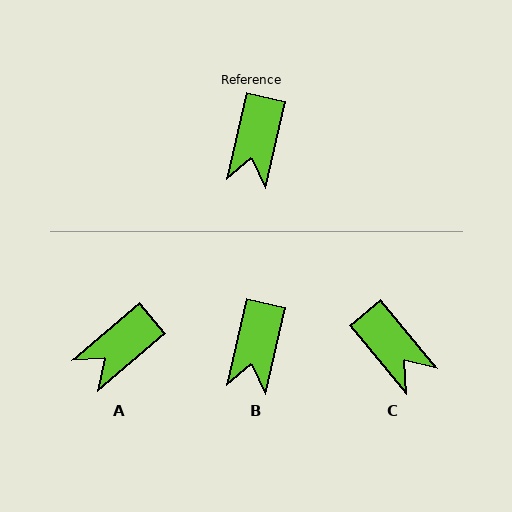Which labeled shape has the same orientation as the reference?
B.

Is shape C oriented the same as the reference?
No, it is off by about 53 degrees.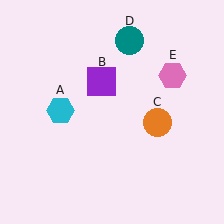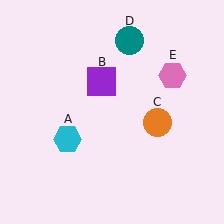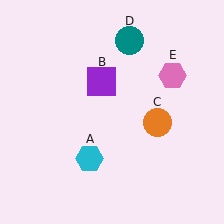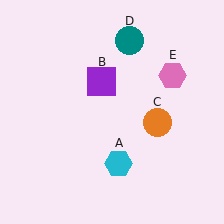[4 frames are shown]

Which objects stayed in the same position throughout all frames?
Purple square (object B) and orange circle (object C) and teal circle (object D) and pink hexagon (object E) remained stationary.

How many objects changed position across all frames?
1 object changed position: cyan hexagon (object A).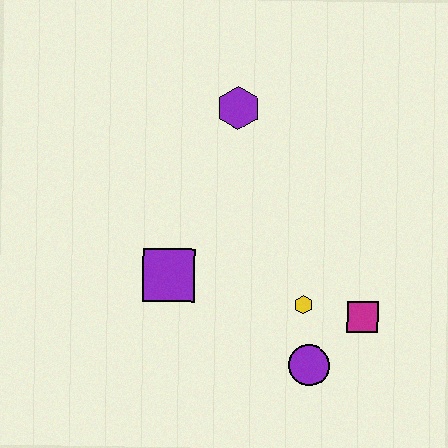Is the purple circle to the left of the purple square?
No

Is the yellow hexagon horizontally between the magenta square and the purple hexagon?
Yes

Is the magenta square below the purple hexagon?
Yes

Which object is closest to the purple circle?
The yellow hexagon is closest to the purple circle.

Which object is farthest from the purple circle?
The purple hexagon is farthest from the purple circle.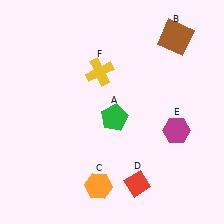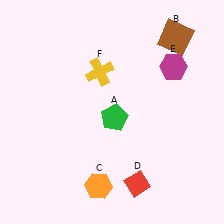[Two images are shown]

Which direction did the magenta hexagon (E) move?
The magenta hexagon (E) moved up.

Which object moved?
The magenta hexagon (E) moved up.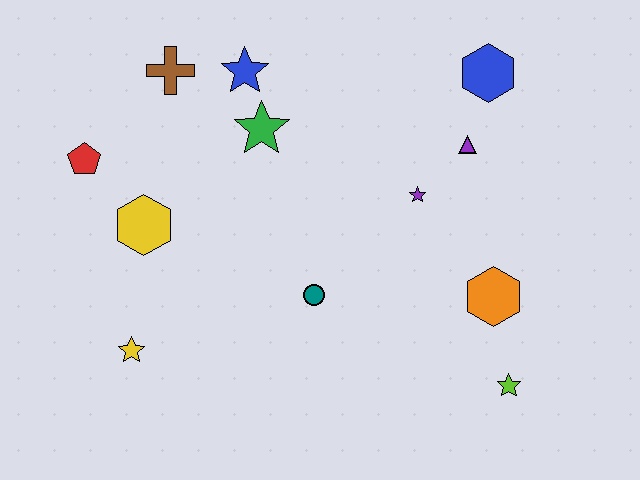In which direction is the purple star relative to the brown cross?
The purple star is to the right of the brown cross.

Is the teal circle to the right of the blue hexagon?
No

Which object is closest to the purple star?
The purple triangle is closest to the purple star.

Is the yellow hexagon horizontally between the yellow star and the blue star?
Yes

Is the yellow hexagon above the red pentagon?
No